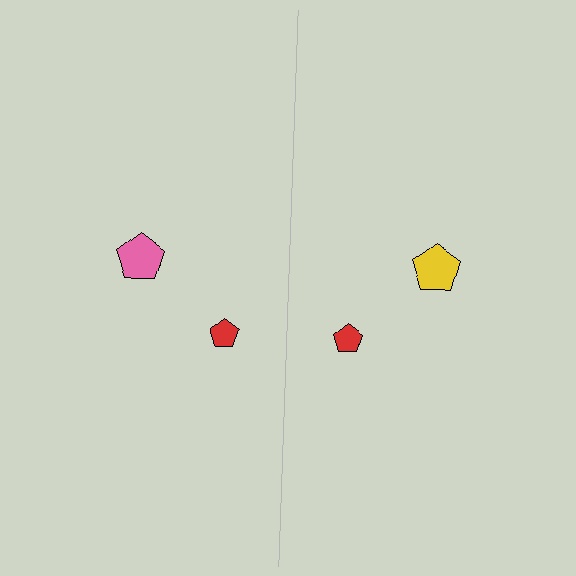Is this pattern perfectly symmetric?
No, the pattern is not perfectly symmetric. The yellow pentagon on the right side breaks the symmetry — its mirror counterpart is pink.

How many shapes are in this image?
There are 4 shapes in this image.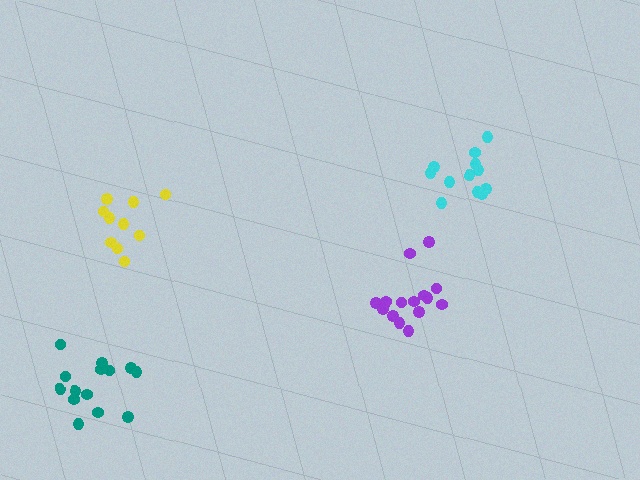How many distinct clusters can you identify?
There are 4 distinct clusters.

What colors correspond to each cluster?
The clusters are colored: purple, teal, cyan, yellow.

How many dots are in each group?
Group 1: 16 dots, Group 2: 14 dots, Group 3: 12 dots, Group 4: 10 dots (52 total).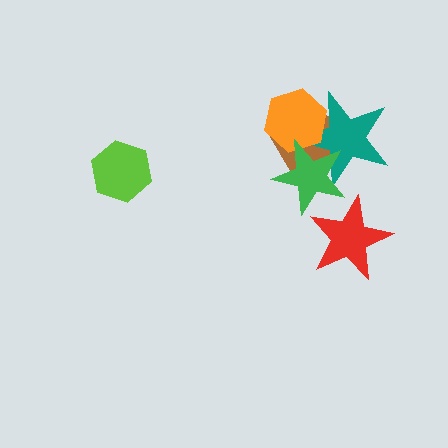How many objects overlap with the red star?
1 object overlaps with the red star.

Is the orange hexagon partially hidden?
Yes, it is partially covered by another shape.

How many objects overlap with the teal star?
3 objects overlap with the teal star.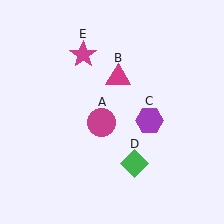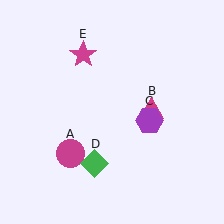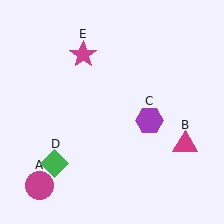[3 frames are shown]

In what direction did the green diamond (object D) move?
The green diamond (object D) moved left.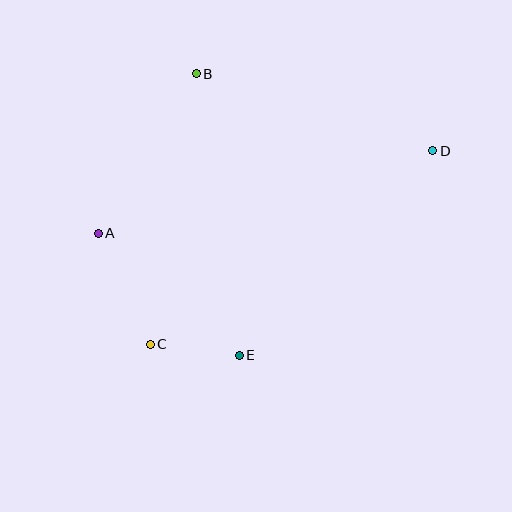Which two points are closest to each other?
Points C and E are closest to each other.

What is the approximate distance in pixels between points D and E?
The distance between D and E is approximately 282 pixels.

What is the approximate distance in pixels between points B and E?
The distance between B and E is approximately 285 pixels.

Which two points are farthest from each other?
Points A and D are farthest from each other.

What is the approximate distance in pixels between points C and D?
The distance between C and D is approximately 342 pixels.